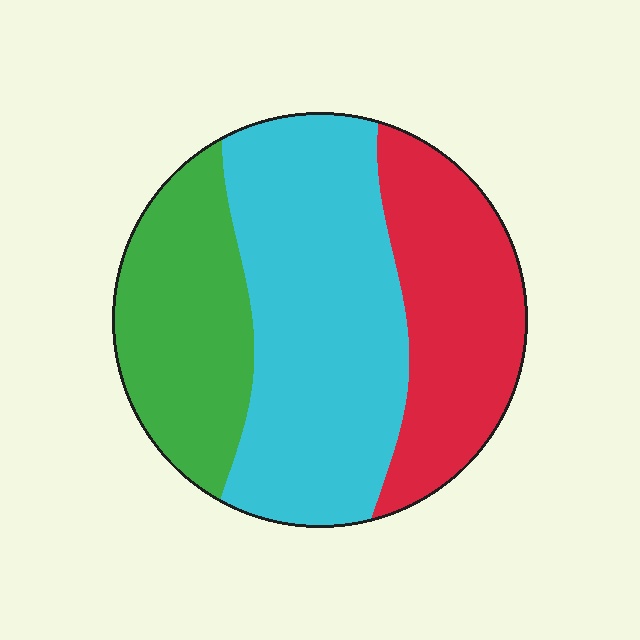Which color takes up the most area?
Cyan, at roughly 45%.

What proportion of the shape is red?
Red takes up about one quarter (1/4) of the shape.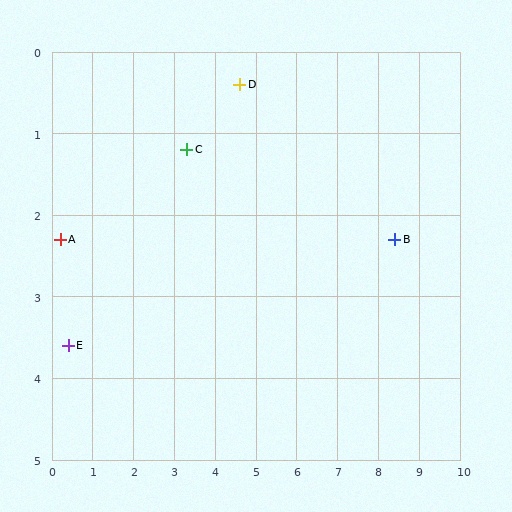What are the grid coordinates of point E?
Point E is at approximately (0.4, 3.6).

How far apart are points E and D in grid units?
Points E and D are about 5.3 grid units apart.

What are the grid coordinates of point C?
Point C is at approximately (3.3, 1.2).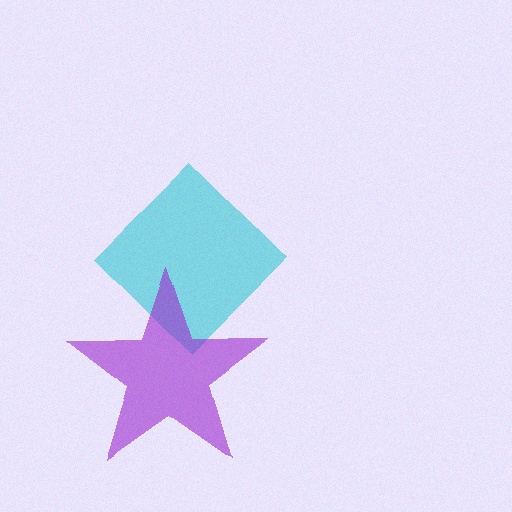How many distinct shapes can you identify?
There are 2 distinct shapes: a cyan diamond, a purple star.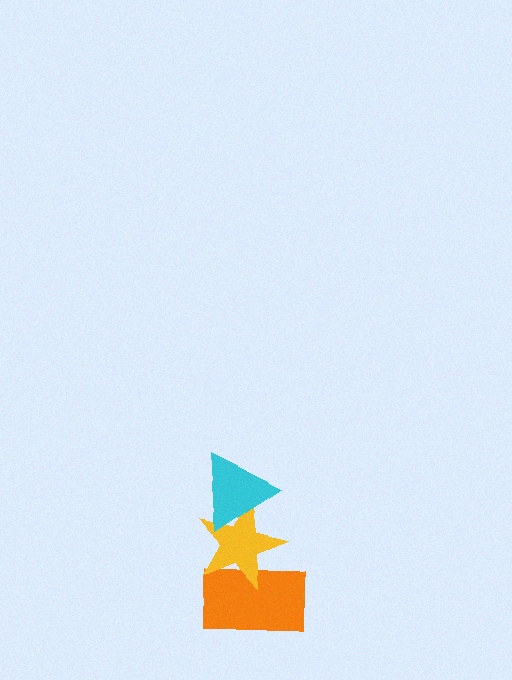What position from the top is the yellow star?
The yellow star is 2nd from the top.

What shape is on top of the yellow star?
The cyan triangle is on top of the yellow star.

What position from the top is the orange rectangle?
The orange rectangle is 3rd from the top.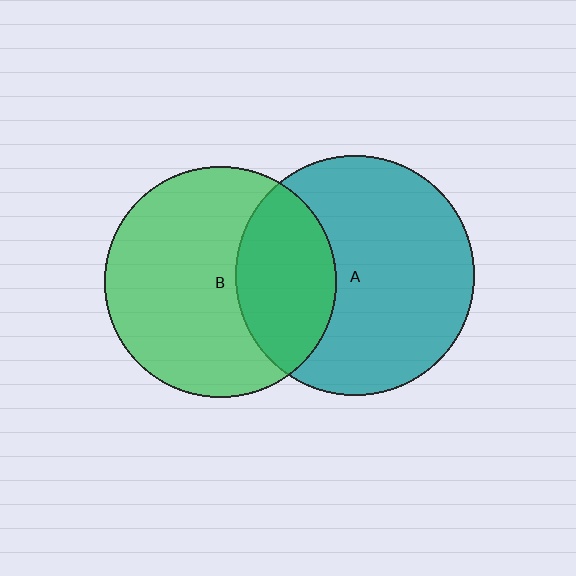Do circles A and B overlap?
Yes.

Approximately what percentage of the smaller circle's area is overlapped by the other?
Approximately 30%.